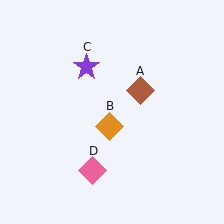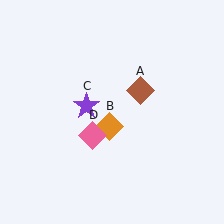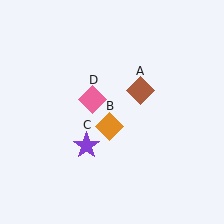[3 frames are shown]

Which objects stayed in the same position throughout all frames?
Brown diamond (object A) and orange diamond (object B) remained stationary.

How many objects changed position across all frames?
2 objects changed position: purple star (object C), pink diamond (object D).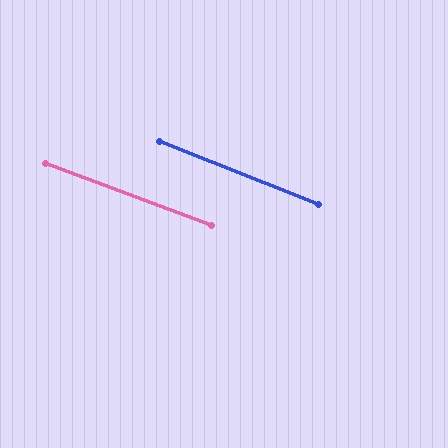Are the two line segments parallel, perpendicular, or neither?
Parallel — their directions differ by only 1.2°.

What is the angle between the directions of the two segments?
Approximately 1 degree.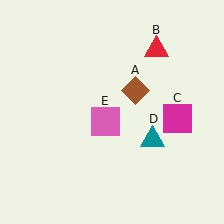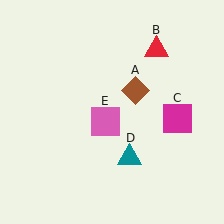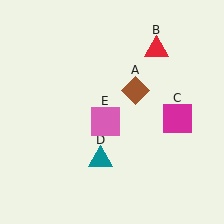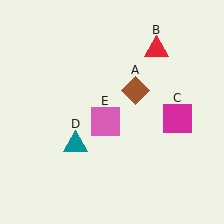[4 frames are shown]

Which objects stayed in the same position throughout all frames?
Brown diamond (object A) and red triangle (object B) and magenta square (object C) and pink square (object E) remained stationary.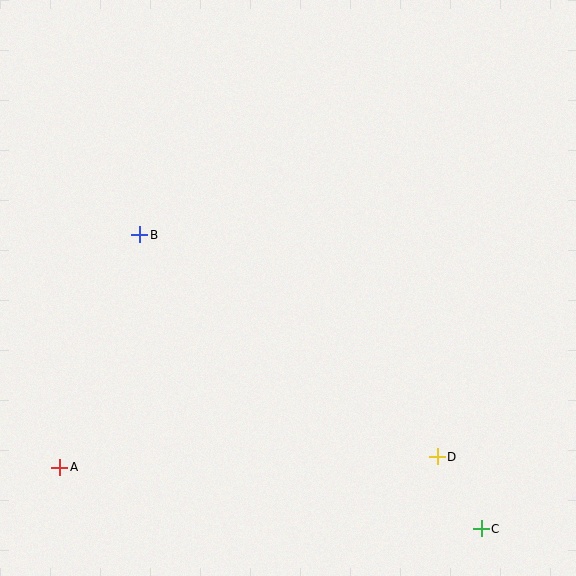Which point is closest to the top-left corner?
Point B is closest to the top-left corner.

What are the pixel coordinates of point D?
Point D is at (437, 457).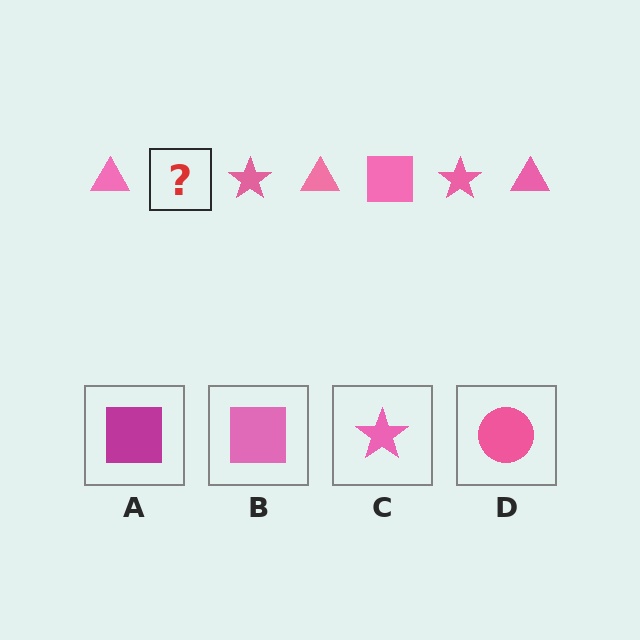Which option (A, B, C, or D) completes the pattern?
B.